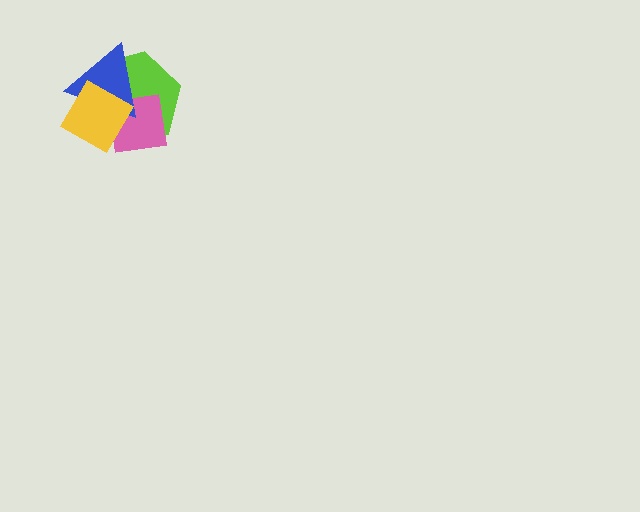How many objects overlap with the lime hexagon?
3 objects overlap with the lime hexagon.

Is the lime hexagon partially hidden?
Yes, it is partially covered by another shape.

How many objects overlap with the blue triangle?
3 objects overlap with the blue triangle.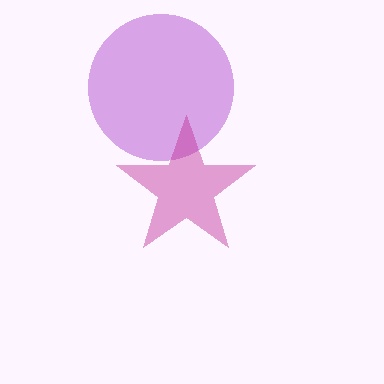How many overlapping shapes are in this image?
There are 2 overlapping shapes in the image.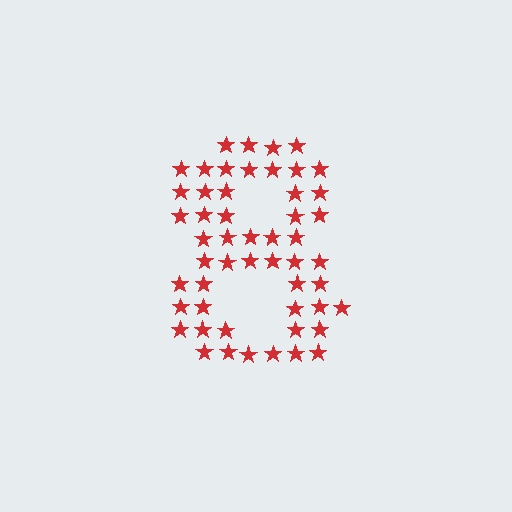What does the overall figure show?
The overall figure shows the digit 8.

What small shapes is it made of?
It is made of small stars.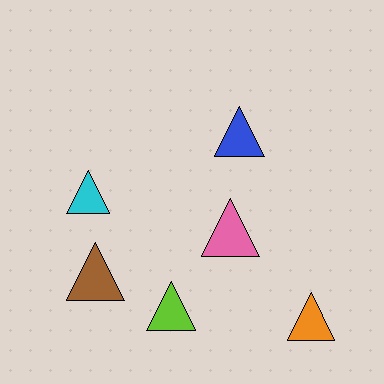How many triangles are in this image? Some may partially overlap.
There are 6 triangles.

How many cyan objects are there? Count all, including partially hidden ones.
There is 1 cyan object.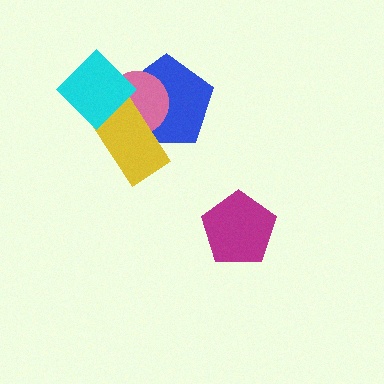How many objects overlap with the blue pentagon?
3 objects overlap with the blue pentagon.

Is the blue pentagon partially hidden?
Yes, it is partially covered by another shape.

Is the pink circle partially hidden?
Yes, it is partially covered by another shape.